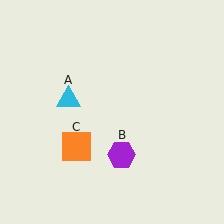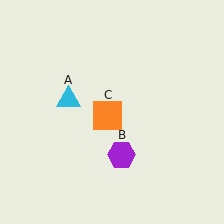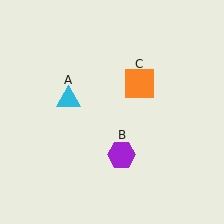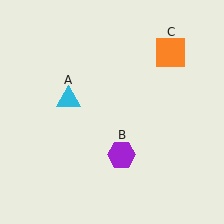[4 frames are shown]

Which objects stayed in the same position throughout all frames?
Cyan triangle (object A) and purple hexagon (object B) remained stationary.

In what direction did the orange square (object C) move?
The orange square (object C) moved up and to the right.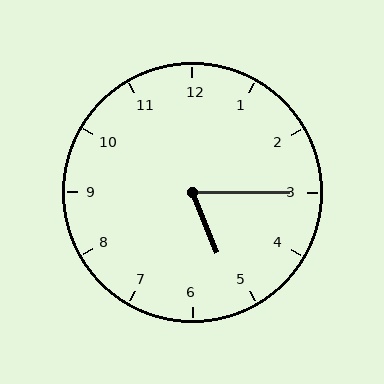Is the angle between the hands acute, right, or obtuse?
It is acute.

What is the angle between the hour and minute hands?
Approximately 68 degrees.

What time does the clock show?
5:15.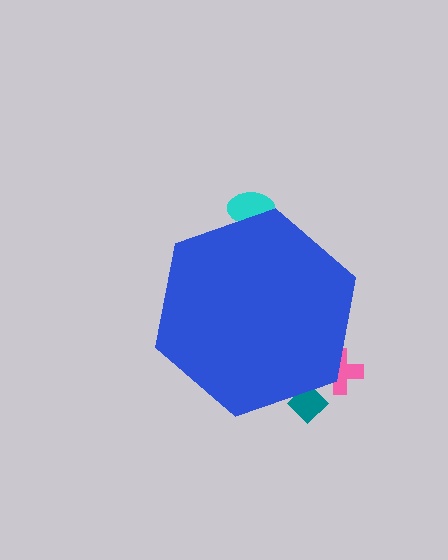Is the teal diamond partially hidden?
Yes, the teal diamond is partially hidden behind the blue hexagon.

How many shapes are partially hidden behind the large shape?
3 shapes are partially hidden.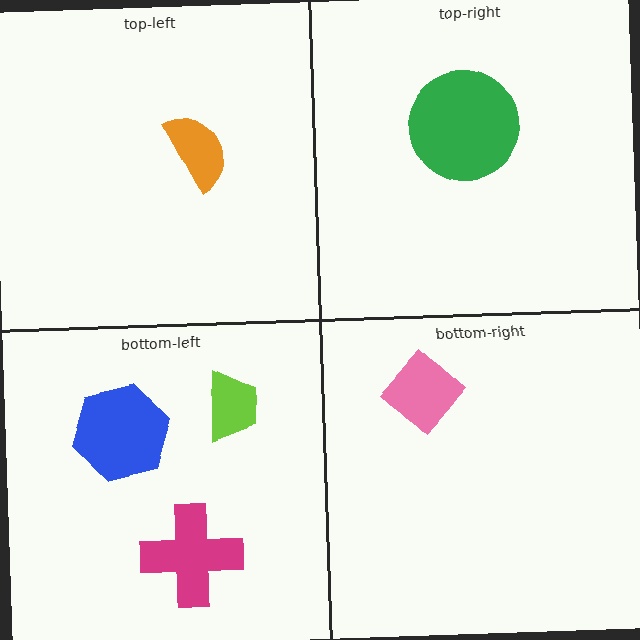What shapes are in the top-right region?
The green circle.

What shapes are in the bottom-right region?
The pink diamond.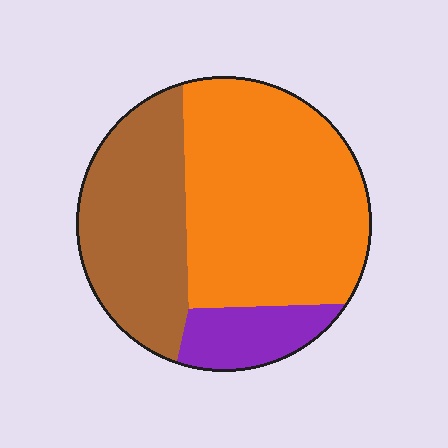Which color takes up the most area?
Orange, at roughly 55%.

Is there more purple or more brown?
Brown.